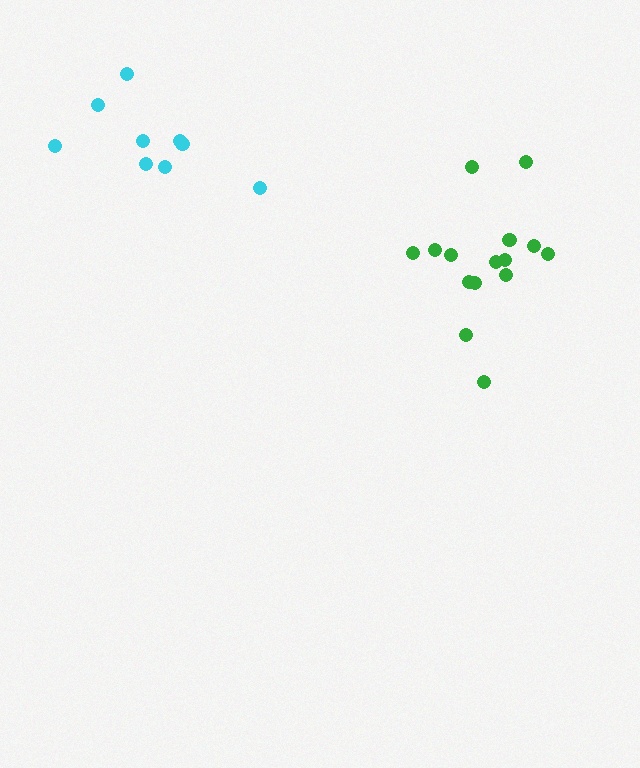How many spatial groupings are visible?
There are 2 spatial groupings.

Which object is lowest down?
The green cluster is bottommost.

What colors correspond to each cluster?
The clusters are colored: green, cyan.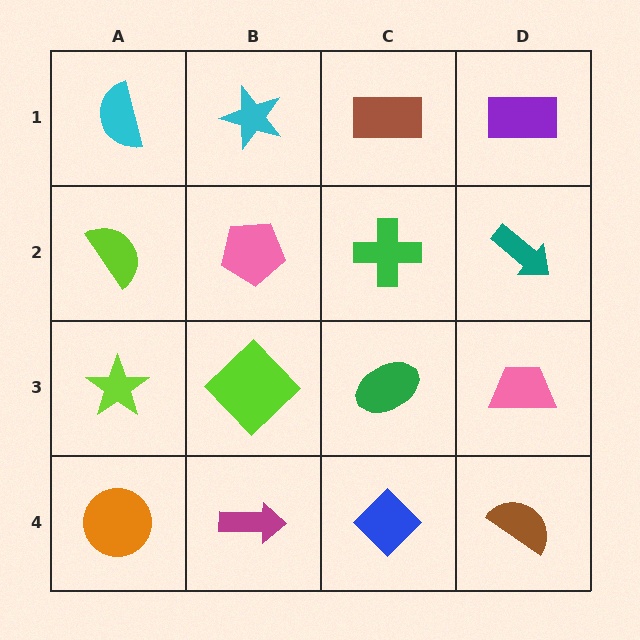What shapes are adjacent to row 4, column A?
A lime star (row 3, column A), a magenta arrow (row 4, column B).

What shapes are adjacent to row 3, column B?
A pink pentagon (row 2, column B), a magenta arrow (row 4, column B), a lime star (row 3, column A), a green ellipse (row 3, column C).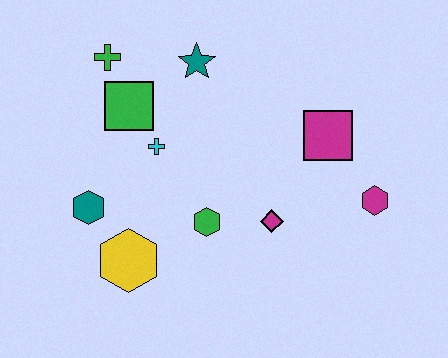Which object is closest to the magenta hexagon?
The magenta square is closest to the magenta hexagon.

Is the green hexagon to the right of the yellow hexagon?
Yes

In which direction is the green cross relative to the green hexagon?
The green cross is above the green hexagon.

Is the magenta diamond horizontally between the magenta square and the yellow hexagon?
Yes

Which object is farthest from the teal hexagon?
The magenta hexagon is farthest from the teal hexagon.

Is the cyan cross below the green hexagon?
No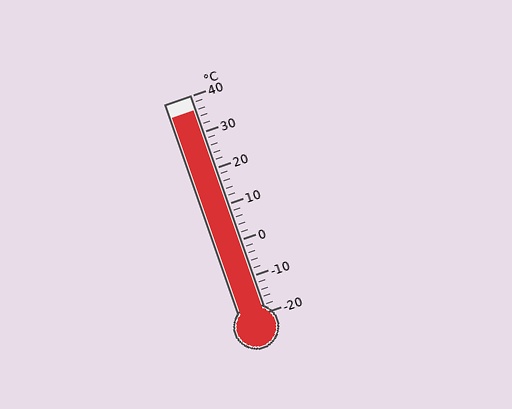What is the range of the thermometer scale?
The thermometer scale ranges from -20°C to 40°C.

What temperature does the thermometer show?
The thermometer shows approximately 36°C.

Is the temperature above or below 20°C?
The temperature is above 20°C.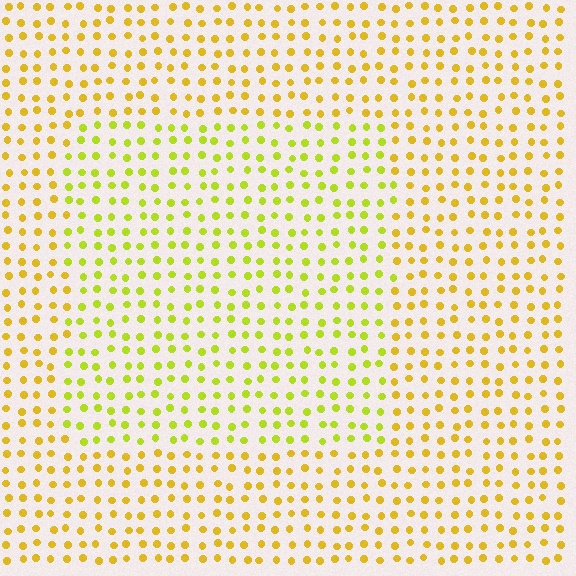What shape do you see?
I see a rectangle.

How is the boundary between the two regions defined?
The boundary is defined purely by a slight shift in hue (about 27 degrees). Spacing, size, and orientation are identical on both sides.